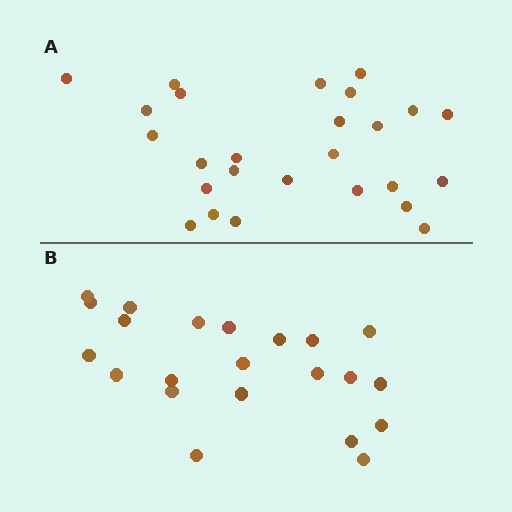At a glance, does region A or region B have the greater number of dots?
Region A (the top region) has more dots.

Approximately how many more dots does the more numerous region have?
Region A has about 4 more dots than region B.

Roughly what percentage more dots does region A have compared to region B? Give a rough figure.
About 20% more.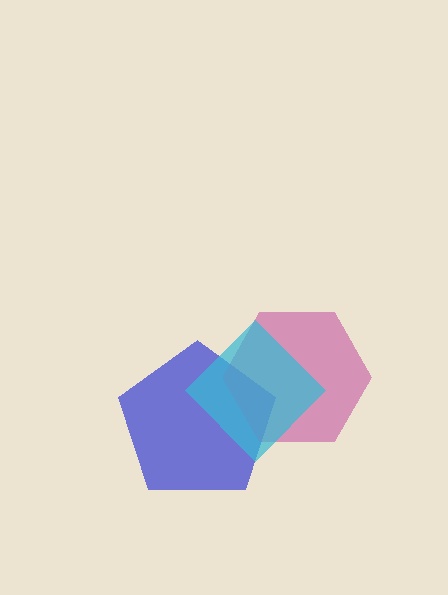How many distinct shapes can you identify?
There are 3 distinct shapes: a blue pentagon, a magenta hexagon, a cyan diamond.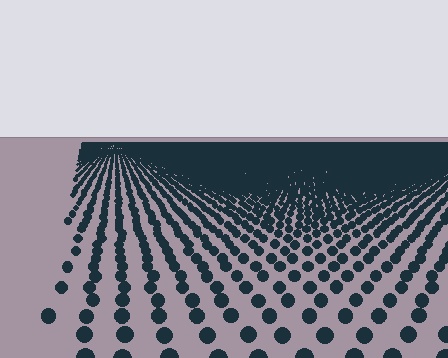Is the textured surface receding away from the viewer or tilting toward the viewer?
The surface is receding away from the viewer. Texture elements get smaller and denser toward the top.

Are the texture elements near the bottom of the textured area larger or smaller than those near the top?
Larger. Near the bottom, elements are closer to the viewer and appear at a bigger on-screen size.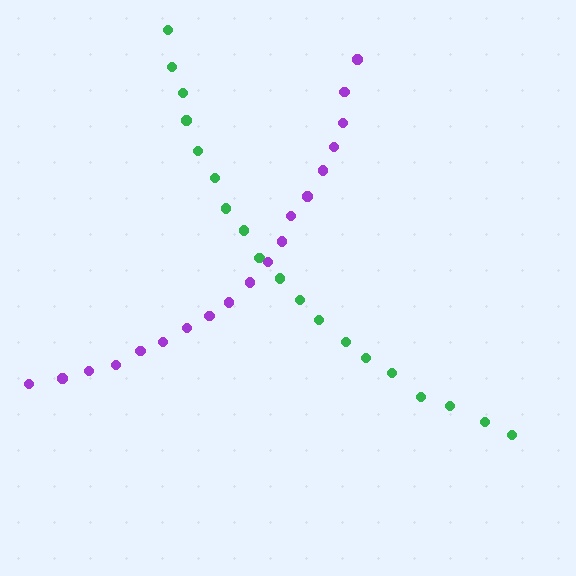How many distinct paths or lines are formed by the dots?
There are 2 distinct paths.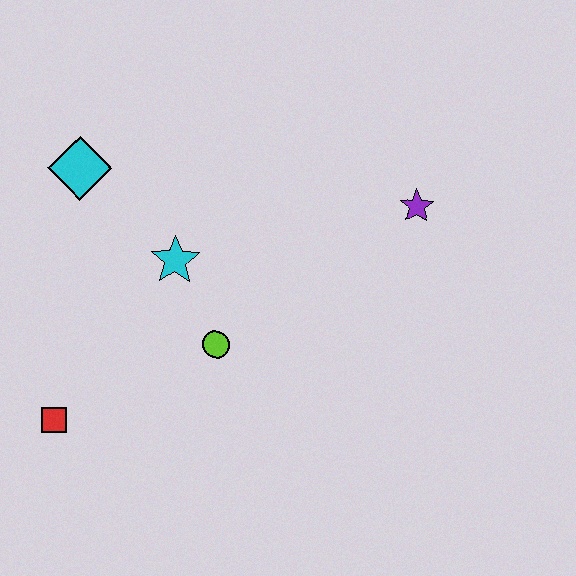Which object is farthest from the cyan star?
The purple star is farthest from the cyan star.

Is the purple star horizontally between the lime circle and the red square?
No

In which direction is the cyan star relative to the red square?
The cyan star is above the red square.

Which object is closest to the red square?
The lime circle is closest to the red square.